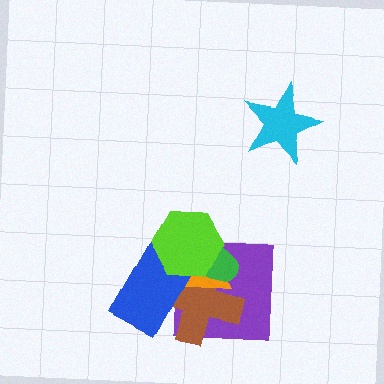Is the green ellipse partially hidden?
Yes, it is partially covered by another shape.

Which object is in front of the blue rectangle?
The lime hexagon is in front of the blue rectangle.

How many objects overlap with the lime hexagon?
5 objects overlap with the lime hexagon.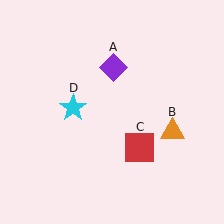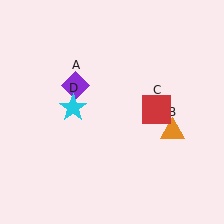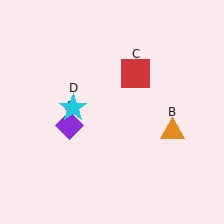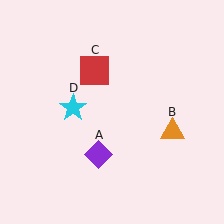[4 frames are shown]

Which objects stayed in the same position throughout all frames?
Orange triangle (object B) and cyan star (object D) remained stationary.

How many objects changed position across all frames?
2 objects changed position: purple diamond (object A), red square (object C).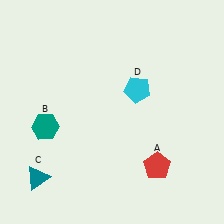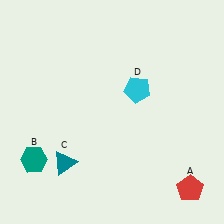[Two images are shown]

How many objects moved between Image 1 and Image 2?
3 objects moved between the two images.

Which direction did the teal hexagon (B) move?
The teal hexagon (B) moved down.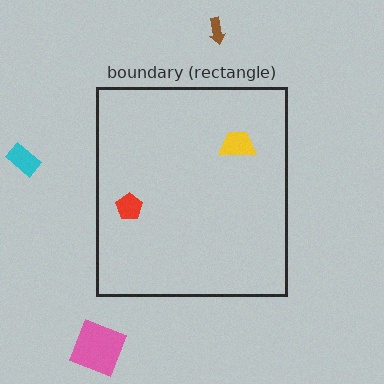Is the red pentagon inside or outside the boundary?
Inside.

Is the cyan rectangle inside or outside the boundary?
Outside.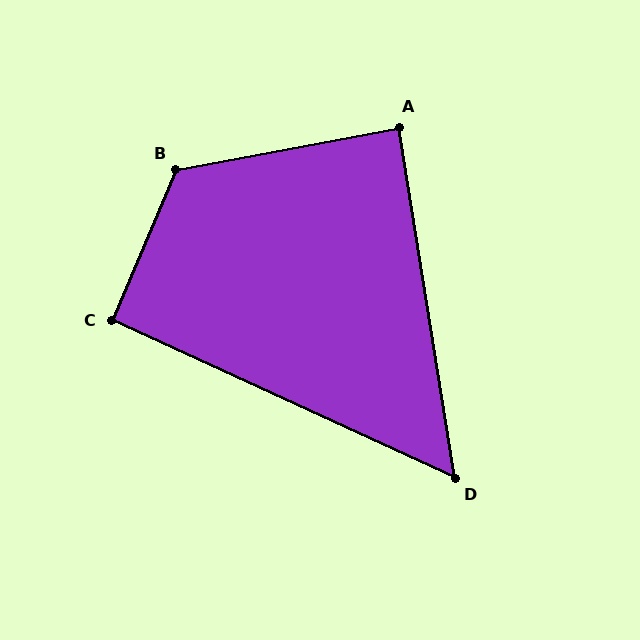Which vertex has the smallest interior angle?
D, at approximately 56 degrees.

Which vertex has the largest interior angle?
B, at approximately 124 degrees.